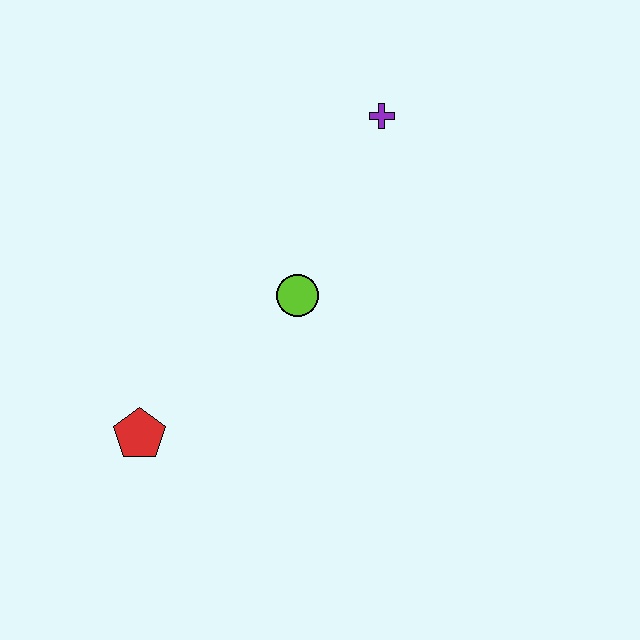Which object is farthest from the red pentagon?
The purple cross is farthest from the red pentagon.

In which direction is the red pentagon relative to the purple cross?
The red pentagon is below the purple cross.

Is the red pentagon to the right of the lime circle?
No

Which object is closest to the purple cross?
The lime circle is closest to the purple cross.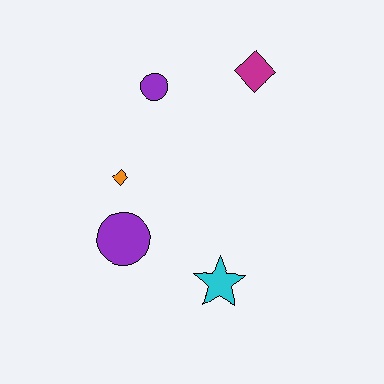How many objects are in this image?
There are 5 objects.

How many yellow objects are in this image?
There are no yellow objects.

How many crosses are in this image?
There are no crosses.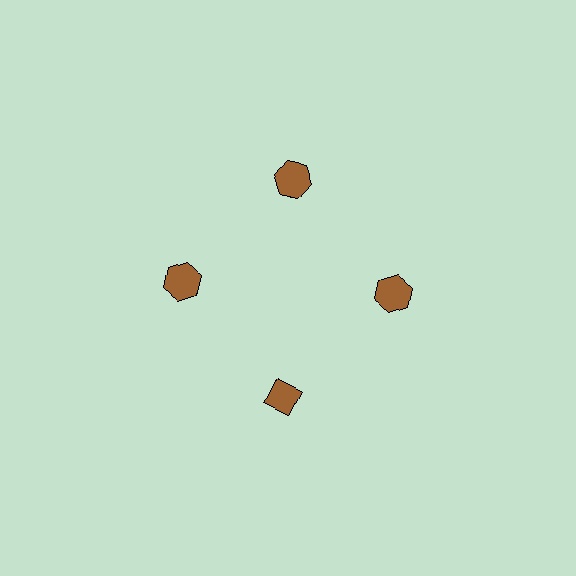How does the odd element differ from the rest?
It has a different shape: diamond instead of hexagon.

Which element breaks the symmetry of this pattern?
The brown diamond at roughly the 6 o'clock position breaks the symmetry. All other shapes are brown hexagons.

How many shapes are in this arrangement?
There are 4 shapes arranged in a ring pattern.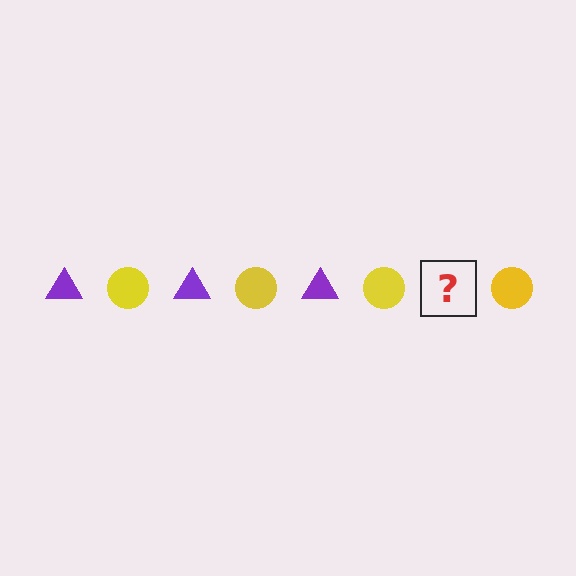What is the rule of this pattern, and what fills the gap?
The rule is that the pattern alternates between purple triangle and yellow circle. The gap should be filled with a purple triangle.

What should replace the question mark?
The question mark should be replaced with a purple triangle.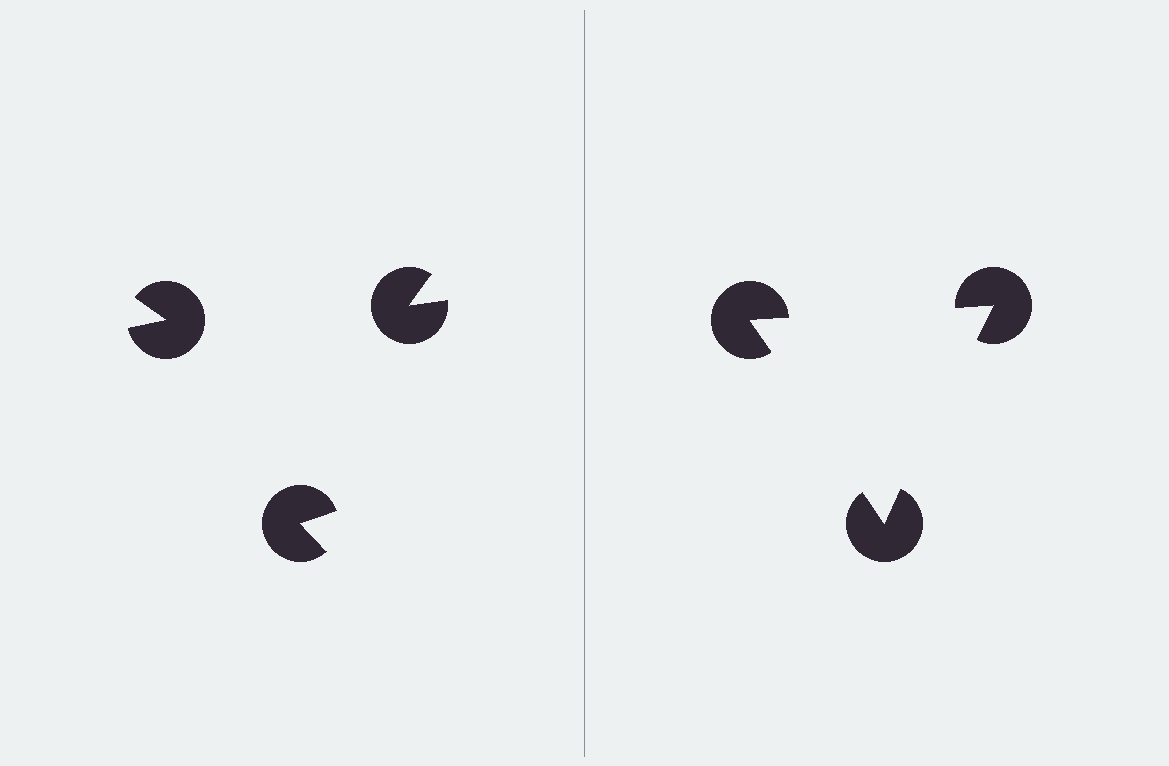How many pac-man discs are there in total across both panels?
6 — 3 on each side.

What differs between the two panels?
The pac-man discs are positioned identically on both sides; only the wedge orientations differ. On the right they align to a triangle; on the left they are misaligned.